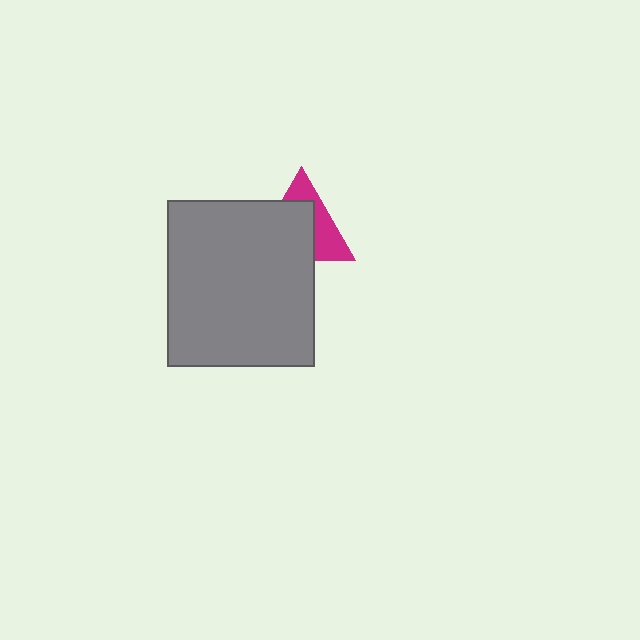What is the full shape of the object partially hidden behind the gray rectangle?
The partially hidden object is a magenta triangle.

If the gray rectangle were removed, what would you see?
You would see the complete magenta triangle.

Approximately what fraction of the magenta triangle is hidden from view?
Roughly 60% of the magenta triangle is hidden behind the gray rectangle.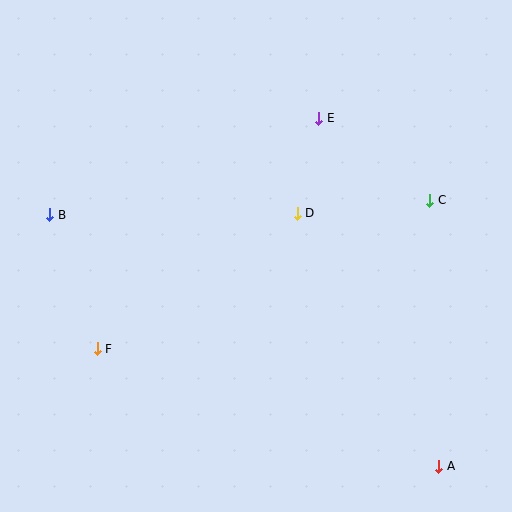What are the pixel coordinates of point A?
Point A is at (439, 466).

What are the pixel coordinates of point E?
Point E is at (319, 118).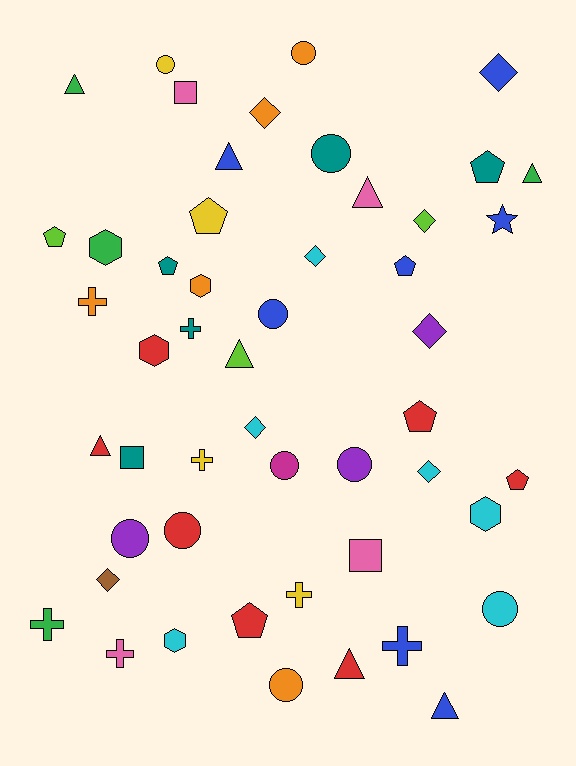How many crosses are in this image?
There are 7 crosses.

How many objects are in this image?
There are 50 objects.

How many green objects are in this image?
There are 4 green objects.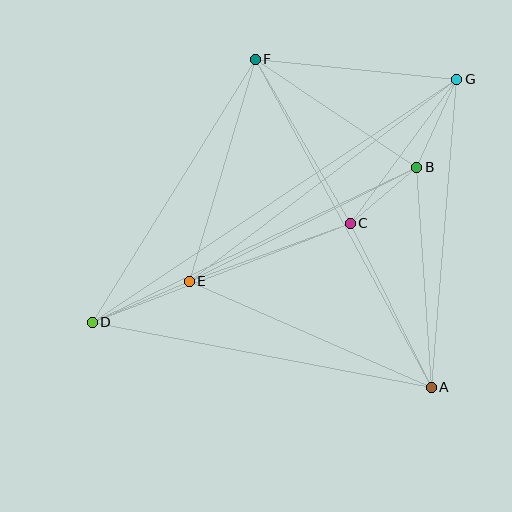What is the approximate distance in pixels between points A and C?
The distance between A and C is approximately 183 pixels.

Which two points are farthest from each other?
Points D and G are farthest from each other.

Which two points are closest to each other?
Points B and C are closest to each other.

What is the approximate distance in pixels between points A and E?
The distance between A and E is approximately 264 pixels.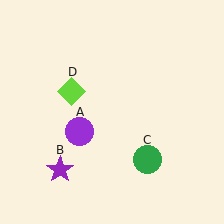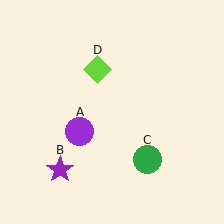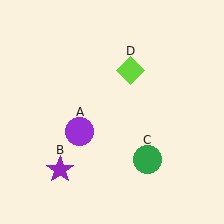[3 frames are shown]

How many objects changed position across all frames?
1 object changed position: lime diamond (object D).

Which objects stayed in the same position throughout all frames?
Purple circle (object A) and purple star (object B) and green circle (object C) remained stationary.